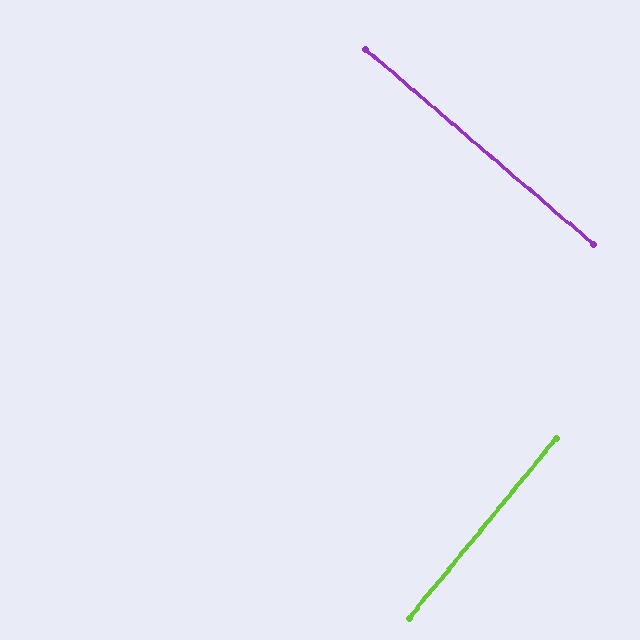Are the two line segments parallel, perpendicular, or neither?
Perpendicular — they meet at approximately 89°.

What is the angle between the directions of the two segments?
Approximately 89 degrees.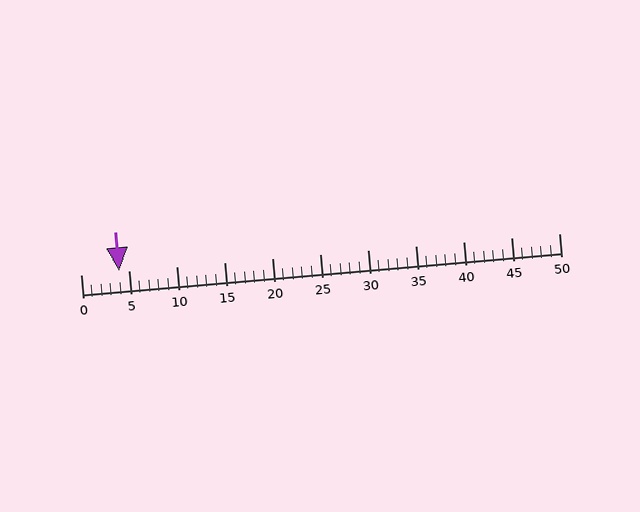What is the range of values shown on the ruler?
The ruler shows values from 0 to 50.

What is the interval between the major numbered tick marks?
The major tick marks are spaced 5 units apart.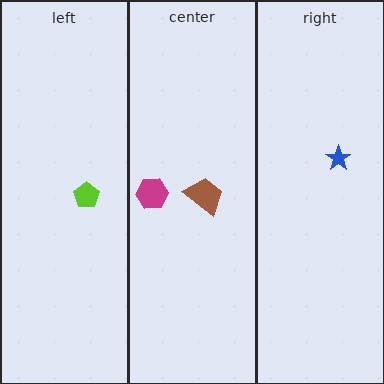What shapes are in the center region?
The brown trapezoid, the magenta hexagon.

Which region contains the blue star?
The right region.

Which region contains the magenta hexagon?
The center region.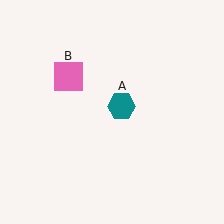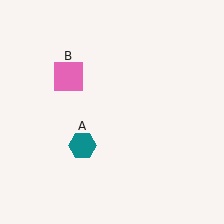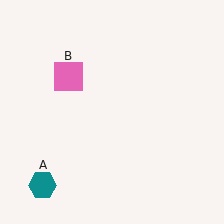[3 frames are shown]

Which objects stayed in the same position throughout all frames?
Pink square (object B) remained stationary.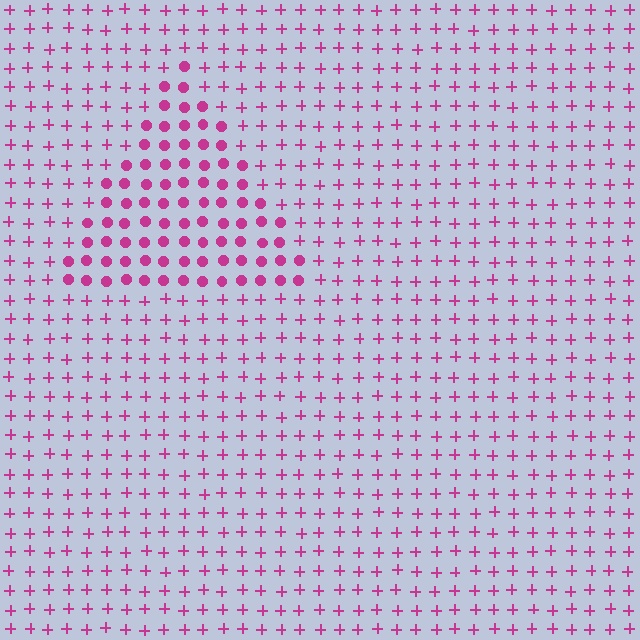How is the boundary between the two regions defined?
The boundary is defined by a change in element shape: circles inside vs. plus signs outside. All elements share the same color and spacing.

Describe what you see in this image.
The image is filled with small magenta elements arranged in a uniform grid. A triangle-shaped region contains circles, while the surrounding area contains plus signs. The boundary is defined purely by the change in element shape.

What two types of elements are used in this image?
The image uses circles inside the triangle region and plus signs outside it.